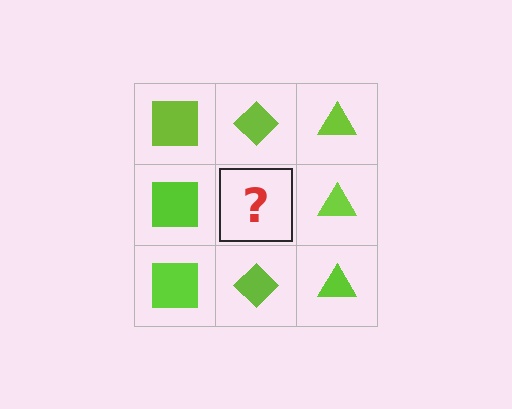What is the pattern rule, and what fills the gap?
The rule is that each column has a consistent shape. The gap should be filled with a lime diamond.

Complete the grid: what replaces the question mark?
The question mark should be replaced with a lime diamond.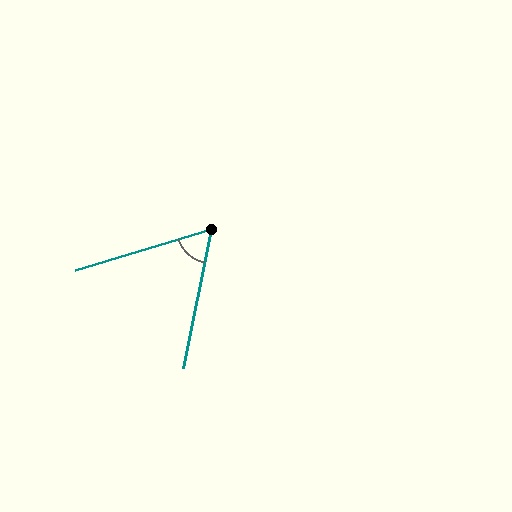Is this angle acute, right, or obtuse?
It is acute.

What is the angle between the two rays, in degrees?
Approximately 62 degrees.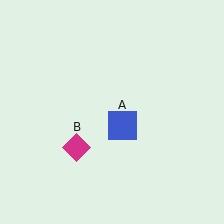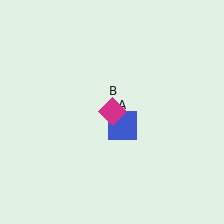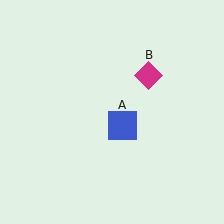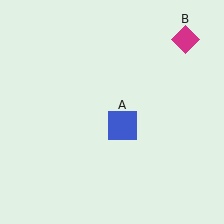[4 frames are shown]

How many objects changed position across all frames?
1 object changed position: magenta diamond (object B).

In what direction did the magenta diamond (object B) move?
The magenta diamond (object B) moved up and to the right.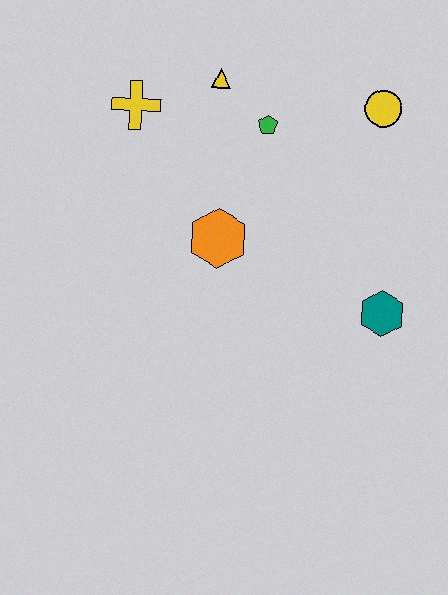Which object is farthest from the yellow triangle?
The teal hexagon is farthest from the yellow triangle.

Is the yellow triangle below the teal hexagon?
No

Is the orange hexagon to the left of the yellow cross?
No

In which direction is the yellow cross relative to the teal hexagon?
The yellow cross is to the left of the teal hexagon.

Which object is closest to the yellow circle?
The green pentagon is closest to the yellow circle.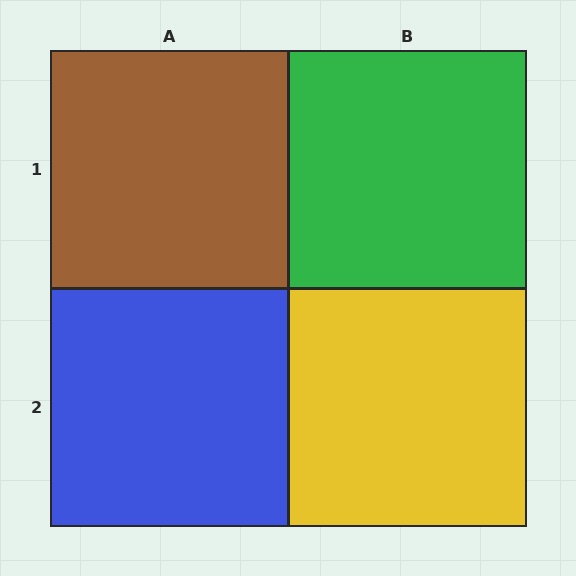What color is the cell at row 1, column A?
Brown.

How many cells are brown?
1 cell is brown.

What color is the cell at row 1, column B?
Green.